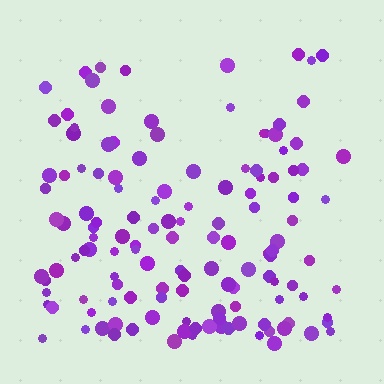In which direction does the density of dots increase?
From top to bottom, with the bottom side densest.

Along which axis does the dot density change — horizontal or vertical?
Vertical.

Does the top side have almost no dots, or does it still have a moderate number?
Still a moderate number, just noticeably fewer than the bottom.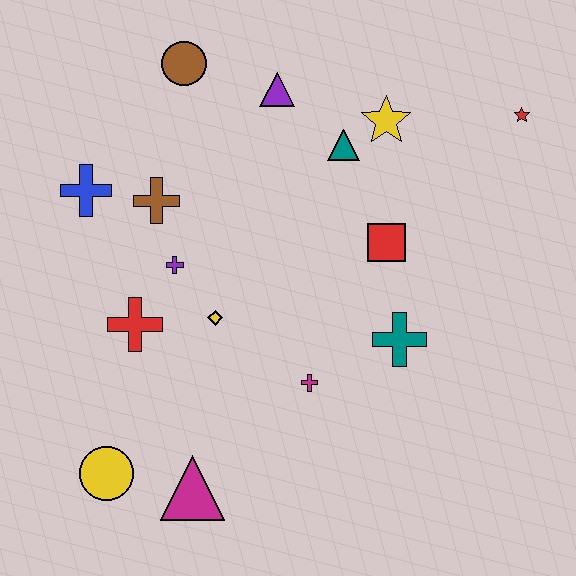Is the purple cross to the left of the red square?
Yes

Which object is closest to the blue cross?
The brown cross is closest to the blue cross.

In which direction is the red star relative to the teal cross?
The red star is above the teal cross.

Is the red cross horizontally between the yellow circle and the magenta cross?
Yes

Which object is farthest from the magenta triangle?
The red star is farthest from the magenta triangle.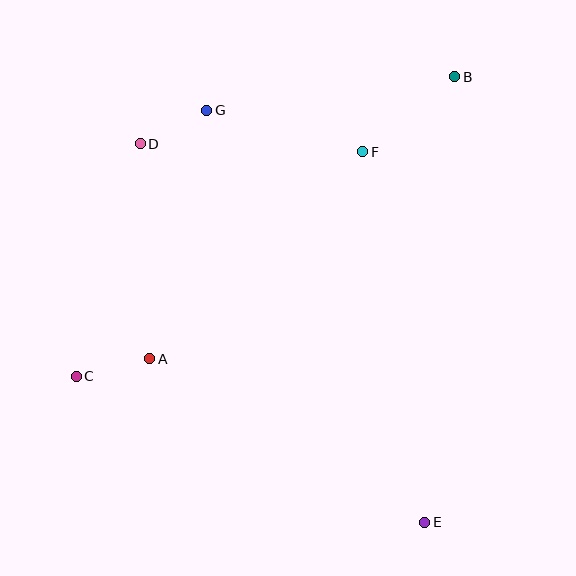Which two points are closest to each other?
Points D and G are closest to each other.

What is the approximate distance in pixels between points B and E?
The distance between B and E is approximately 447 pixels.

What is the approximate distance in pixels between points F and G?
The distance between F and G is approximately 161 pixels.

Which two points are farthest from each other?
Points B and C are farthest from each other.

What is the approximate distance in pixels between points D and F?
The distance between D and F is approximately 222 pixels.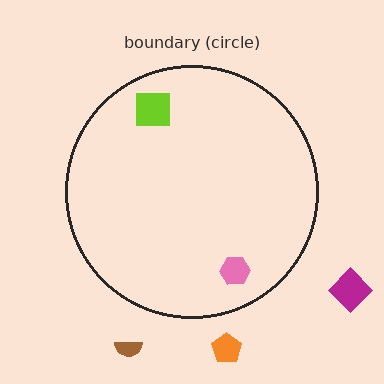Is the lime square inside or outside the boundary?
Inside.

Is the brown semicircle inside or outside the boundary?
Outside.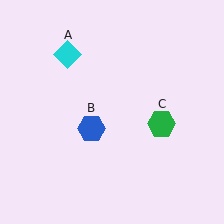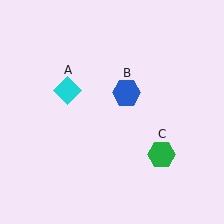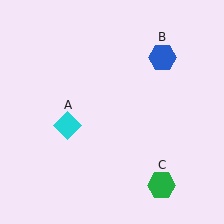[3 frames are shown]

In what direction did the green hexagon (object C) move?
The green hexagon (object C) moved down.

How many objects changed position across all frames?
3 objects changed position: cyan diamond (object A), blue hexagon (object B), green hexagon (object C).